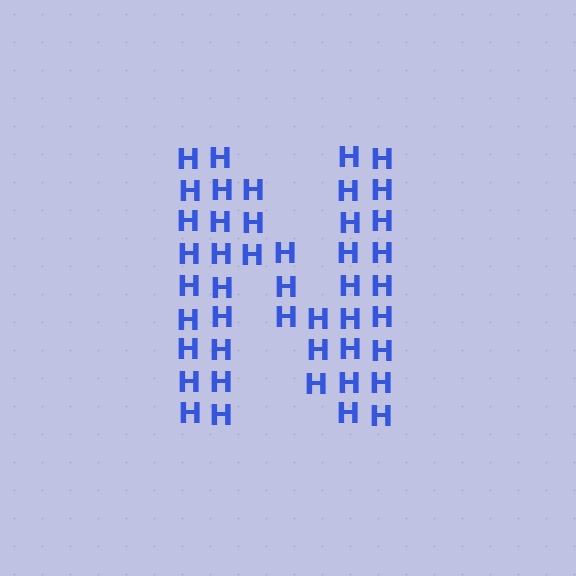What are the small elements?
The small elements are letter H's.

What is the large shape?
The large shape is the letter N.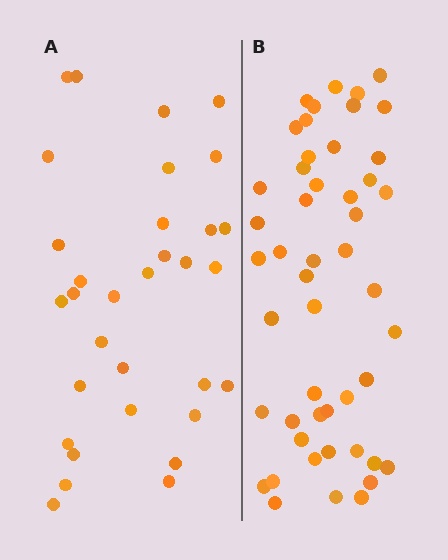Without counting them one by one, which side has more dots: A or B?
Region B (the right region) has more dots.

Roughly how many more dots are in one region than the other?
Region B has approximately 15 more dots than region A.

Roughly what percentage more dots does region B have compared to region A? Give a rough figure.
About 55% more.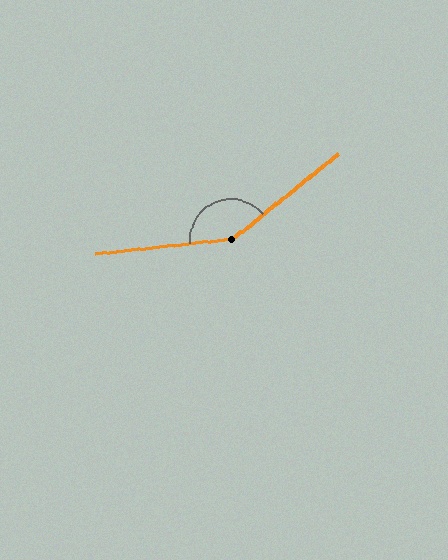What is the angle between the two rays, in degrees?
Approximately 147 degrees.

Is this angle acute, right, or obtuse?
It is obtuse.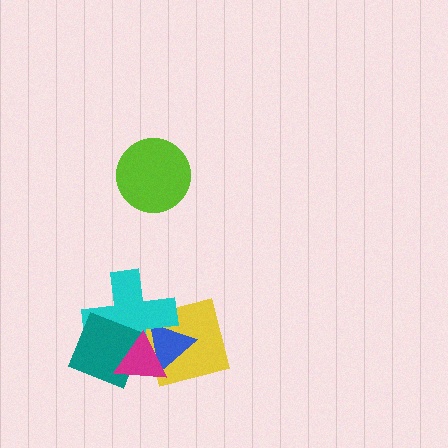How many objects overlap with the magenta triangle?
4 objects overlap with the magenta triangle.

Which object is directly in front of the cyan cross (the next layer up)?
The teal diamond is directly in front of the cyan cross.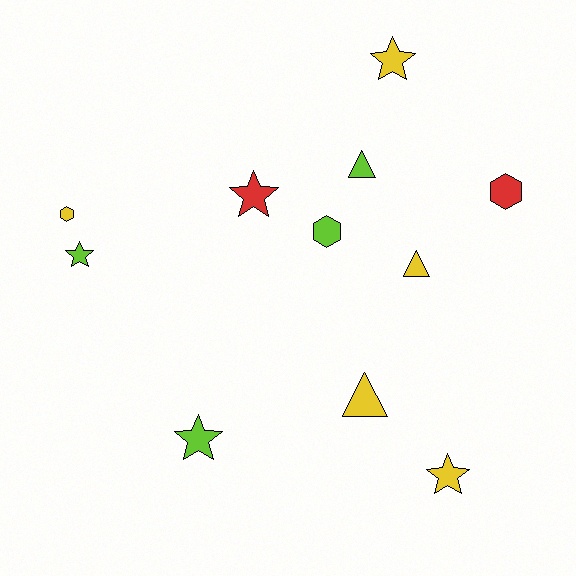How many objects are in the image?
There are 11 objects.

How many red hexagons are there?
There is 1 red hexagon.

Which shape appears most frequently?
Star, with 5 objects.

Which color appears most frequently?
Yellow, with 5 objects.